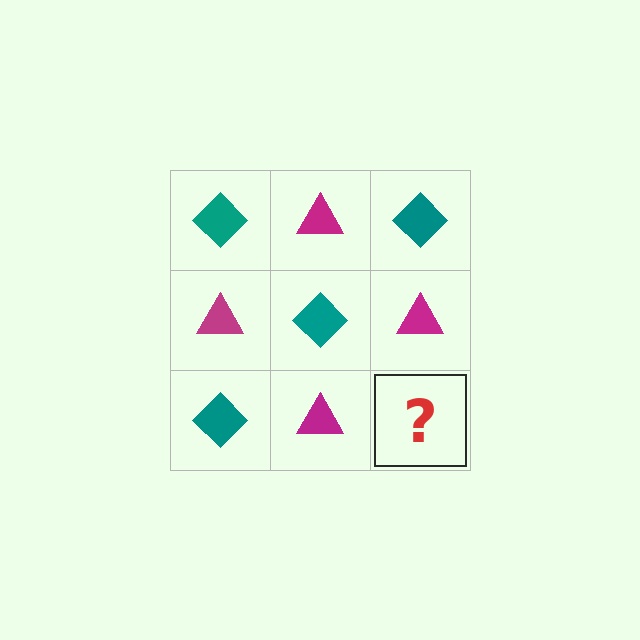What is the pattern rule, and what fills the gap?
The rule is that it alternates teal diamond and magenta triangle in a checkerboard pattern. The gap should be filled with a teal diamond.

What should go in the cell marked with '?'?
The missing cell should contain a teal diamond.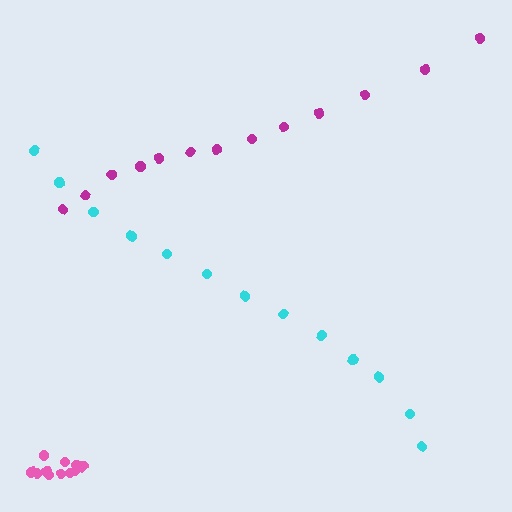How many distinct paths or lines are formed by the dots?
There are 3 distinct paths.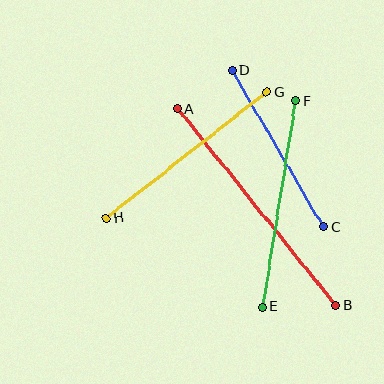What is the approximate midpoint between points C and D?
The midpoint is at approximately (278, 149) pixels.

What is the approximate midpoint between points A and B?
The midpoint is at approximately (257, 207) pixels.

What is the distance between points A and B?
The distance is approximately 252 pixels.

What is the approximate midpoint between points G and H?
The midpoint is at approximately (187, 155) pixels.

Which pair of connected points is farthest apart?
Points A and B are farthest apart.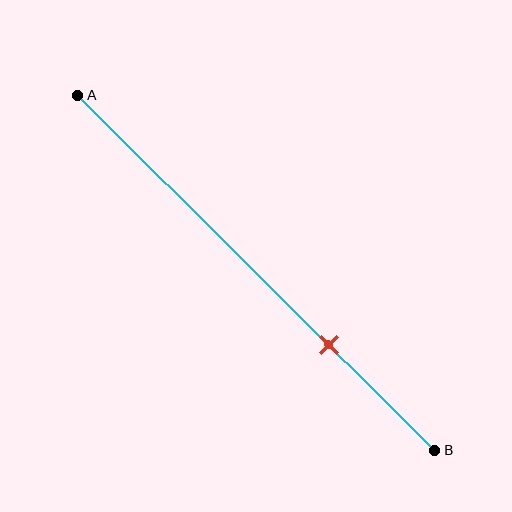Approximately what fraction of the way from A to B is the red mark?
The red mark is approximately 70% of the way from A to B.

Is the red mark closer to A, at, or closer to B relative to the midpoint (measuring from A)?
The red mark is closer to point B than the midpoint of segment AB.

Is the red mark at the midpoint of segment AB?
No, the mark is at about 70% from A, not at the 50% midpoint.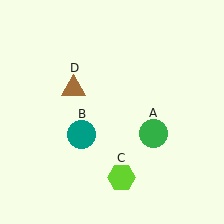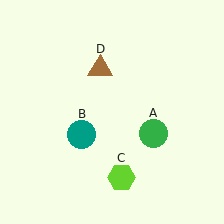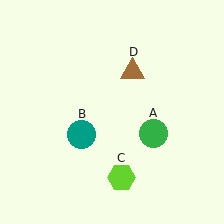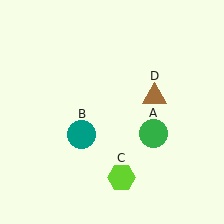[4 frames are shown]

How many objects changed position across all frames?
1 object changed position: brown triangle (object D).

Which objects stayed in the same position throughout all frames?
Green circle (object A) and teal circle (object B) and lime hexagon (object C) remained stationary.